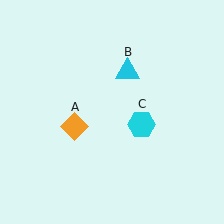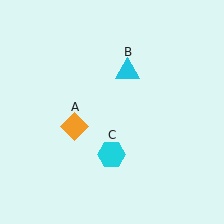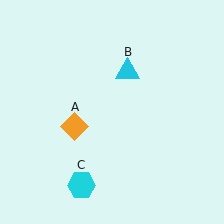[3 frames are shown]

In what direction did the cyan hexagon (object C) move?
The cyan hexagon (object C) moved down and to the left.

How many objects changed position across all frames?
1 object changed position: cyan hexagon (object C).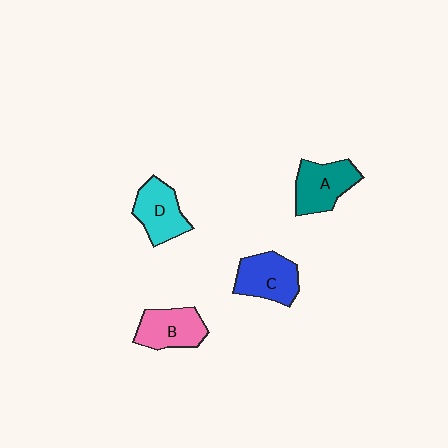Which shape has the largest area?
Shape A (teal).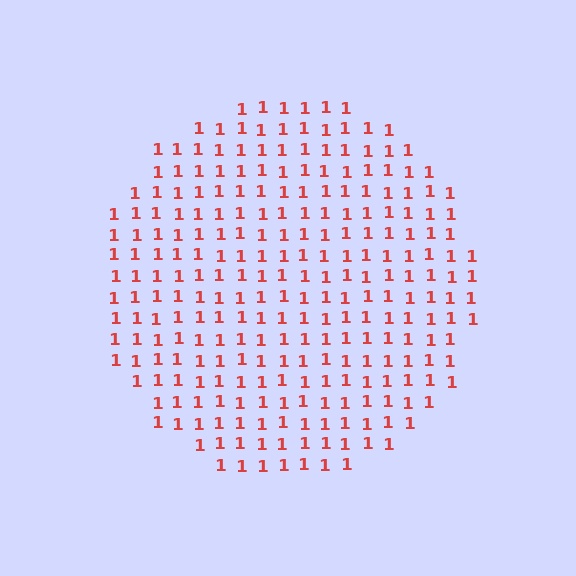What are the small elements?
The small elements are digit 1's.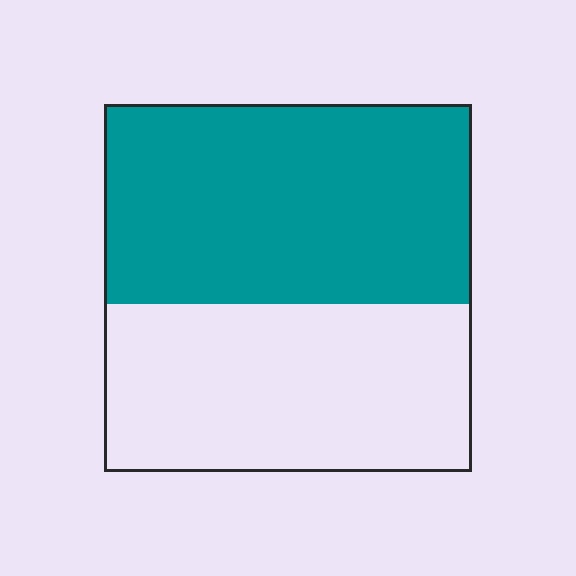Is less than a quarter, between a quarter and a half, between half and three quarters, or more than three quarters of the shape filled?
Between half and three quarters.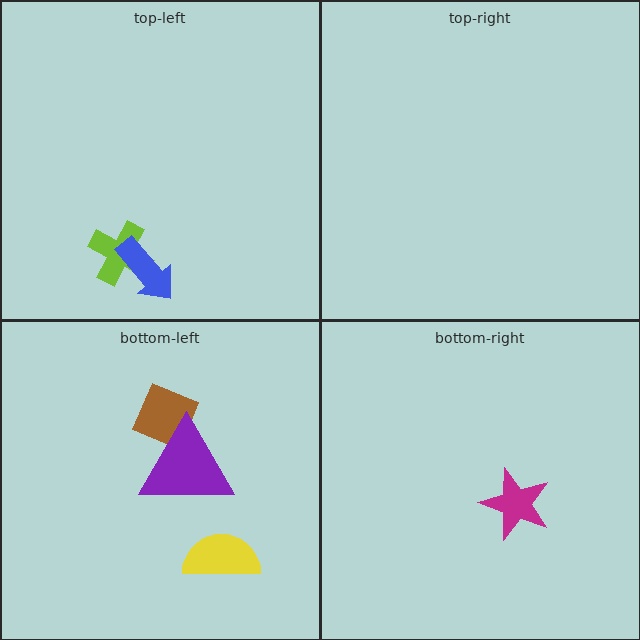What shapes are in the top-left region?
The lime cross, the blue arrow.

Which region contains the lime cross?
The top-left region.